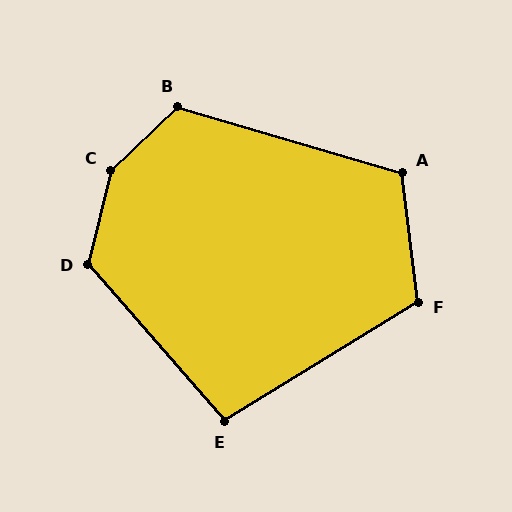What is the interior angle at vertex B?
Approximately 120 degrees (obtuse).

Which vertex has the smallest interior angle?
E, at approximately 99 degrees.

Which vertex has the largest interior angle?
C, at approximately 147 degrees.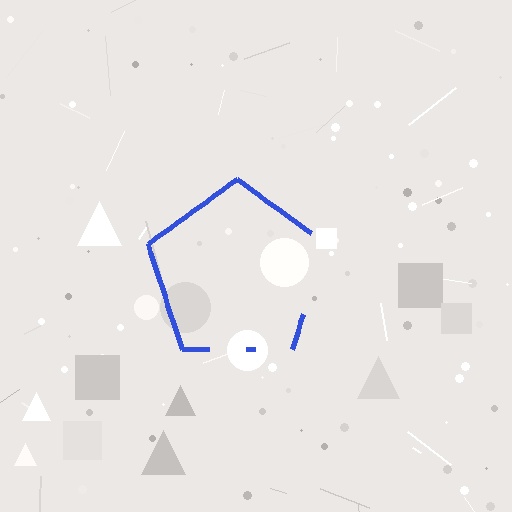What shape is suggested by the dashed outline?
The dashed outline suggests a pentagon.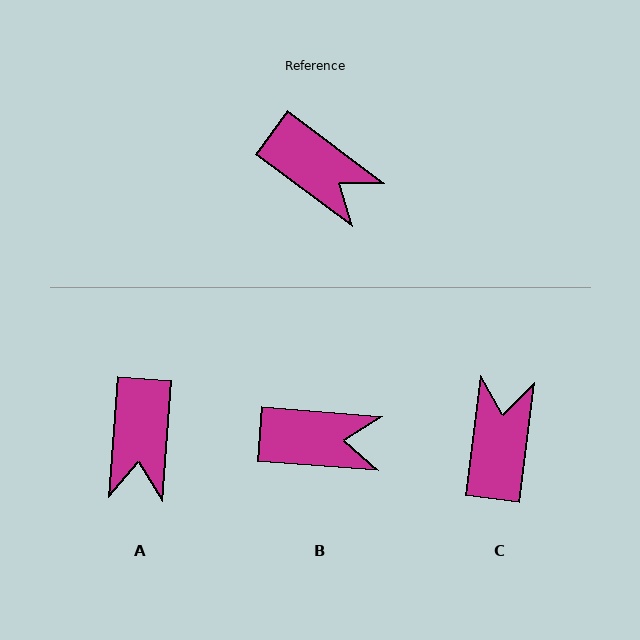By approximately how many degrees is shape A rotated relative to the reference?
Approximately 57 degrees clockwise.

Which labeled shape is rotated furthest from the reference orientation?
C, about 120 degrees away.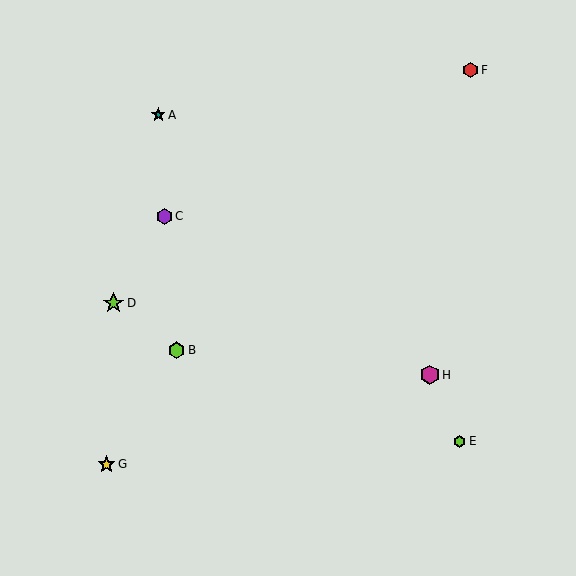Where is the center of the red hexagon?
The center of the red hexagon is at (470, 70).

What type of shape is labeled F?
Shape F is a red hexagon.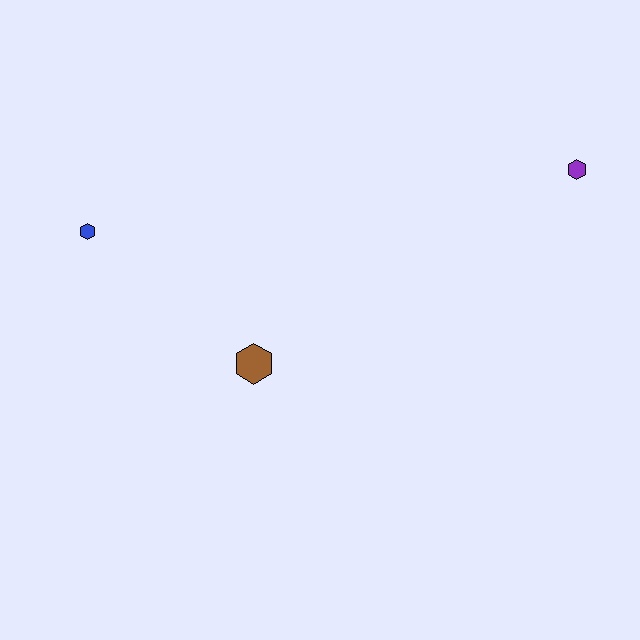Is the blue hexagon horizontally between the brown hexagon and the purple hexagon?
No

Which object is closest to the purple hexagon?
The brown hexagon is closest to the purple hexagon.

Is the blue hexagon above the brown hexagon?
Yes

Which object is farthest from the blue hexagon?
The purple hexagon is farthest from the blue hexagon.